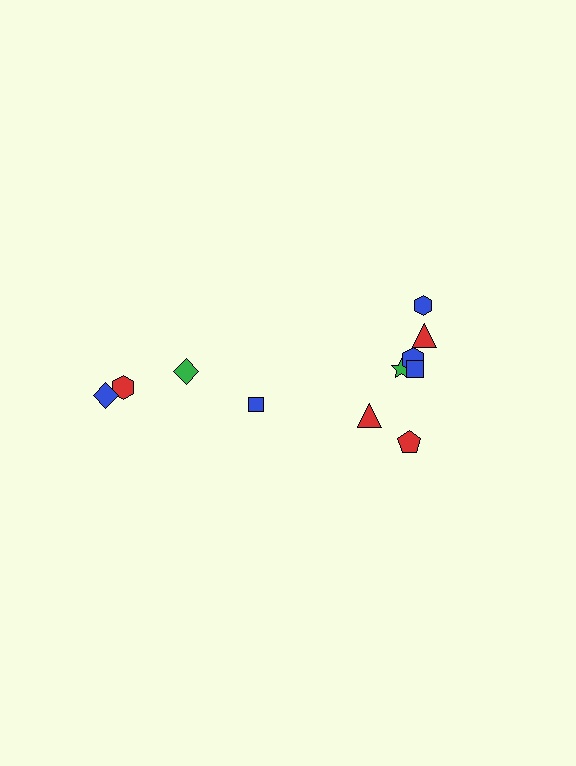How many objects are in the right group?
There are 7 objects.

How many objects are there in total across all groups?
There are 11 objects.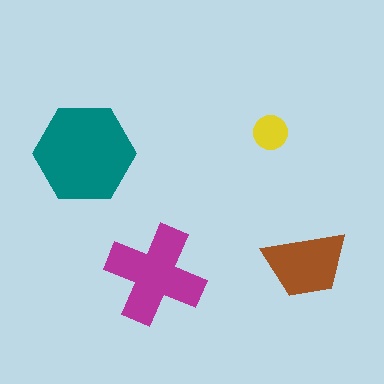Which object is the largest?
The teal hexagon.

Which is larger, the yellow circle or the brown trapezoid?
The brown trapezoid.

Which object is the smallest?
The yellow circle.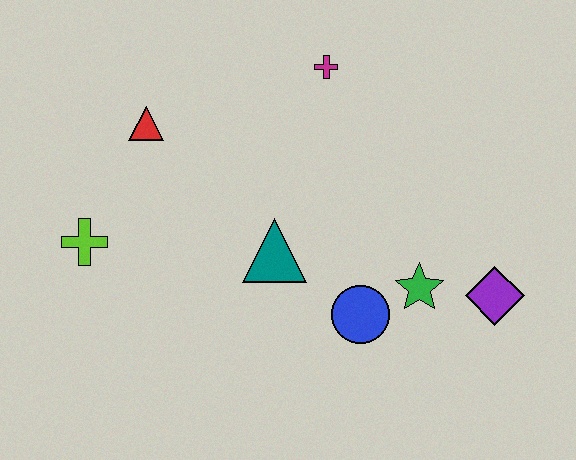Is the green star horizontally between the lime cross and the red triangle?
No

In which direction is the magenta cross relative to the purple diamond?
The magenta cross is above the purple diamond.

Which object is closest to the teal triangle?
The blue circle is closest to the teal triangle.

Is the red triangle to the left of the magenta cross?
Yes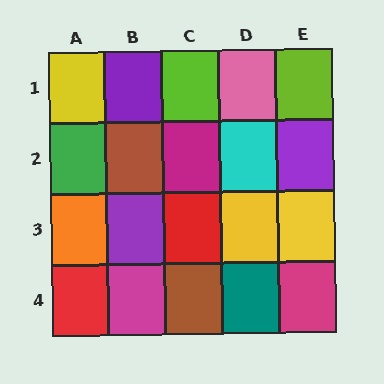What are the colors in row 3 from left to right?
Orange, purple, red, yellow, yellow.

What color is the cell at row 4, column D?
Teal.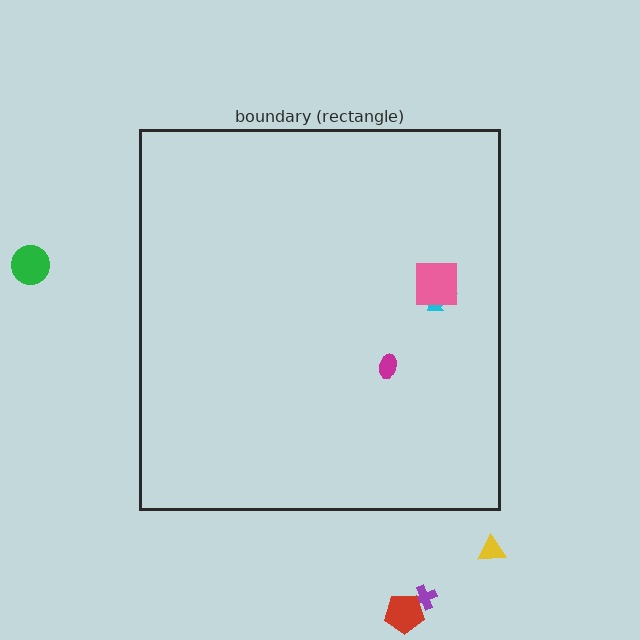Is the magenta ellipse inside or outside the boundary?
Inside.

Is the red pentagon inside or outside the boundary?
Outside.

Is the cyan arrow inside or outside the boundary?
Inside.